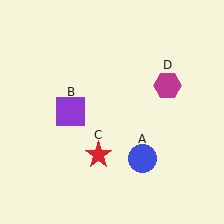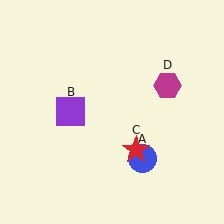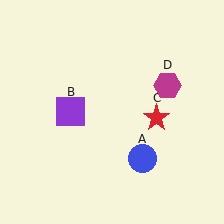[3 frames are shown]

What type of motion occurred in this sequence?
The red star (object C) rotated counterclockwise around the center of the scene.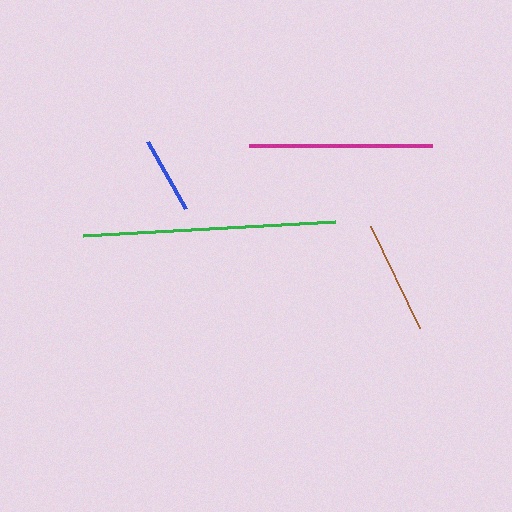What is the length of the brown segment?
The brown segment is approximately 114 pixels long.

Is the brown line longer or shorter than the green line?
The green line is longer than the brown line.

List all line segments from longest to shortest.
From longest to shortest: green, magenta, brown, blue.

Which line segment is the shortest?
The blue line is the shortest at approximately 78 pixels.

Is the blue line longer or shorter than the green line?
The green line is longer than the blue line.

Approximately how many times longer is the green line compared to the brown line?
The green line is approximately 2.2 times the length of the brown line.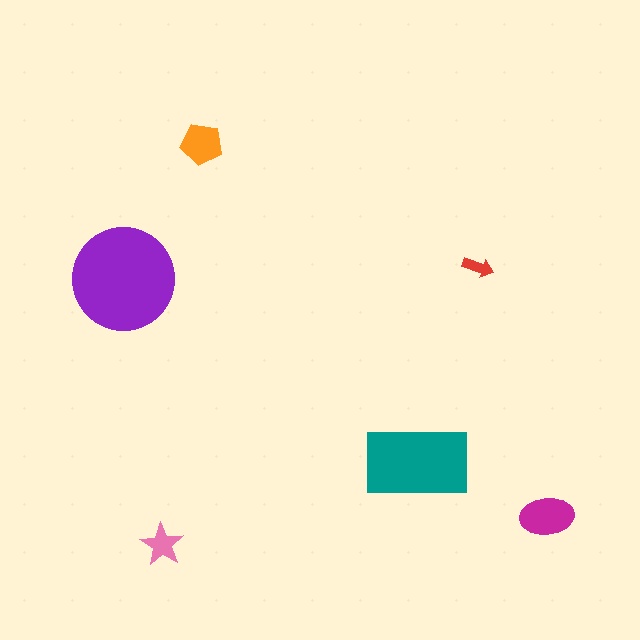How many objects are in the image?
There are 6 objects in the image.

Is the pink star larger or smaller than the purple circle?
Smaller.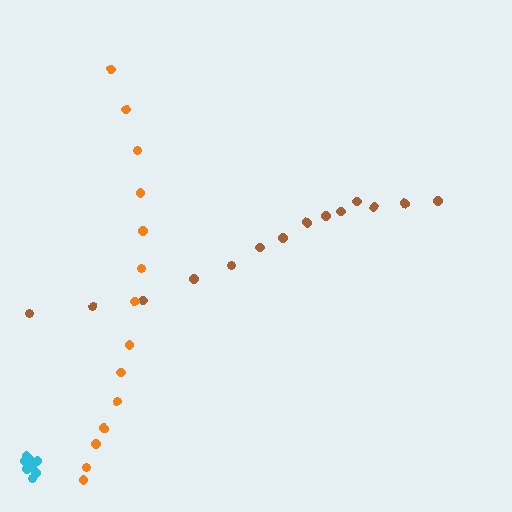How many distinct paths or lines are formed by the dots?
There are 3 distinct paths.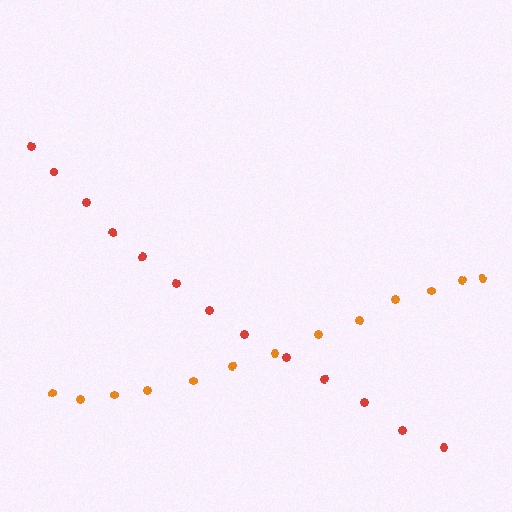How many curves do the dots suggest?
There are 2 distinct paths.